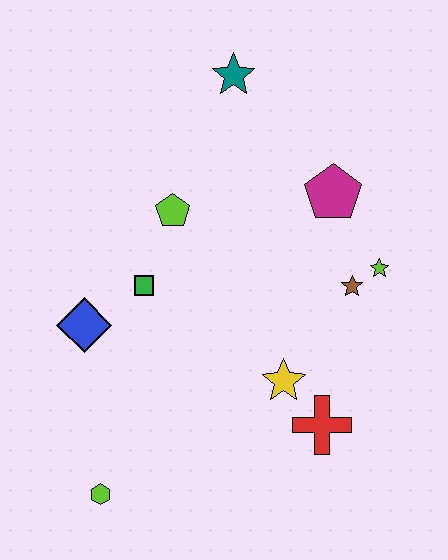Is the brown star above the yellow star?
Yes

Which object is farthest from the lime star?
The lime hexagon is farthest from the lime star.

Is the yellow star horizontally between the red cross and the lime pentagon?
Yes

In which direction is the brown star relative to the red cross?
The brown star is above the red cross.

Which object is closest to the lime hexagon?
The blue diamond is closest to the lime hexagon.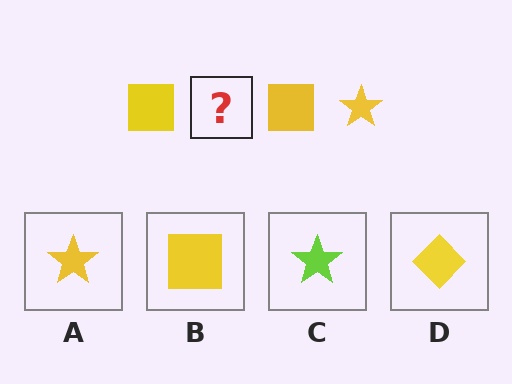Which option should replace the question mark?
Option A.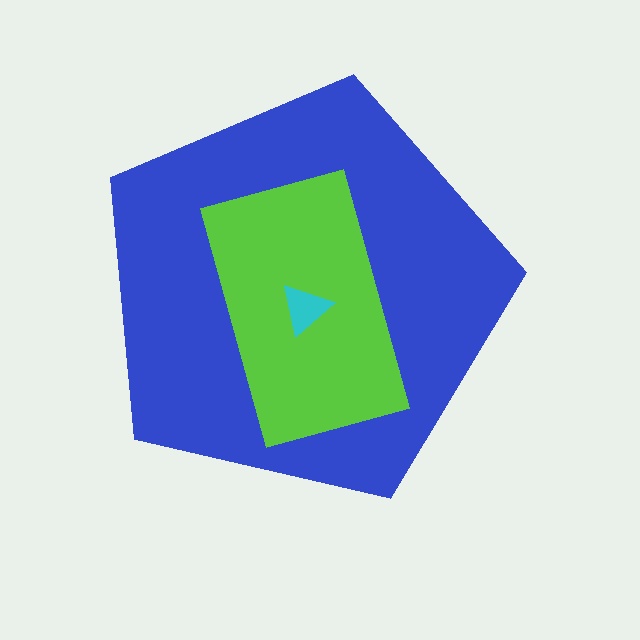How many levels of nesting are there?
3.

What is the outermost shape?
The blue pentagon.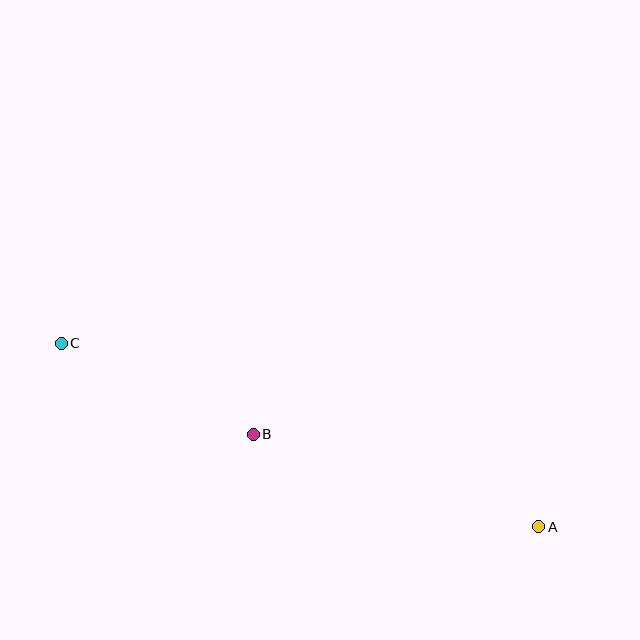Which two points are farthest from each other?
Points A and C are farthest from each other.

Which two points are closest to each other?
Points B and C are closest to each other.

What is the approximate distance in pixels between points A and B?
The distance between A and B is approximately 300 pixels.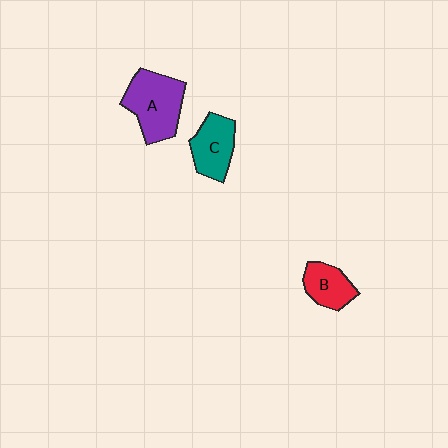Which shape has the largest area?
Shape A (purple).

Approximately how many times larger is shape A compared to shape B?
Approximately 1.7 times.